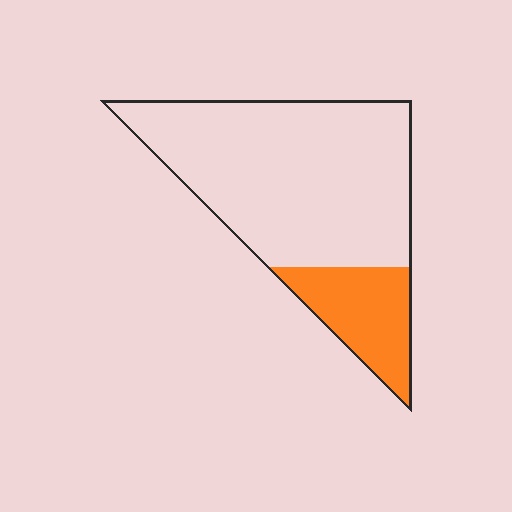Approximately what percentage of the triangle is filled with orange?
Approximately 20%.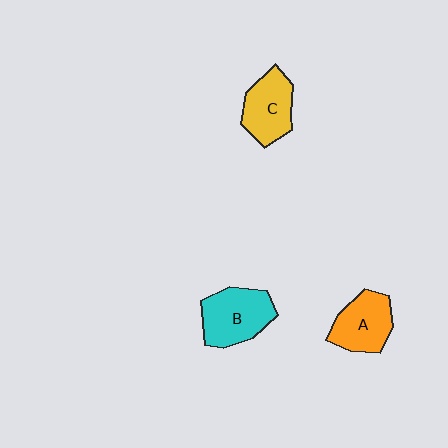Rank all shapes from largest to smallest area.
From largest to smallest: B (cyan), A (orange), C (yellow).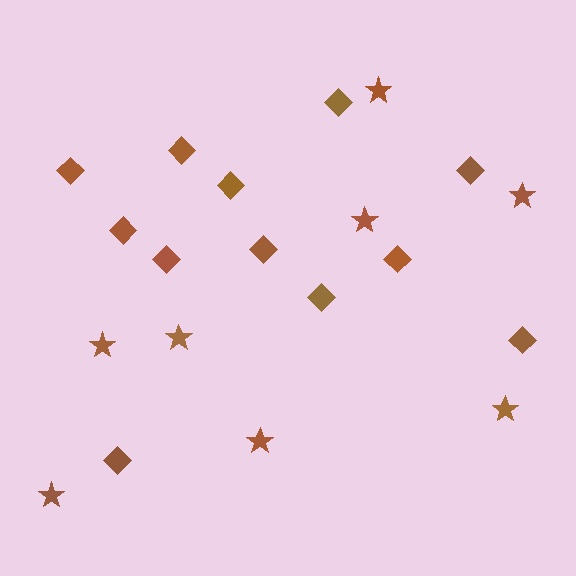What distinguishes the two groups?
There are 2 groups: one group of stars (8) and one group of diamonds (12).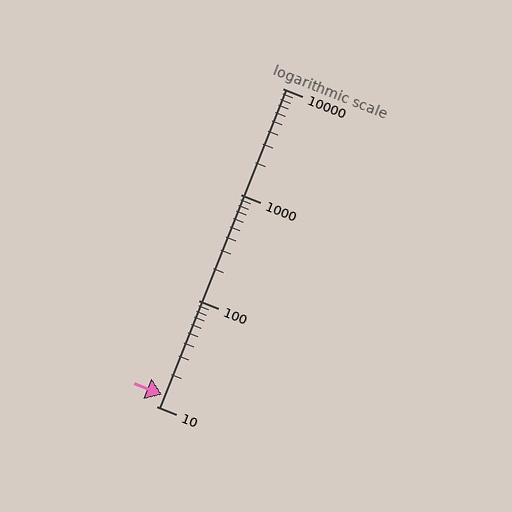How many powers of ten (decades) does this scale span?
The scale spans 3 decades, from 10 to 10000.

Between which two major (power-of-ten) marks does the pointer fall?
The pointer is between 10 and 100.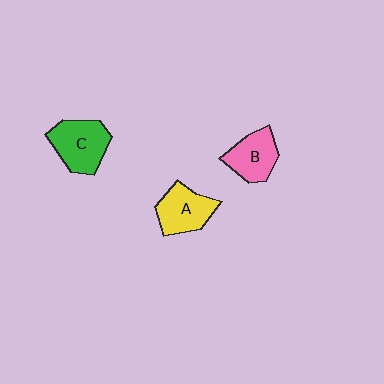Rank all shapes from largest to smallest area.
From largest to smallest: C (green), A (yellow), B (pink).